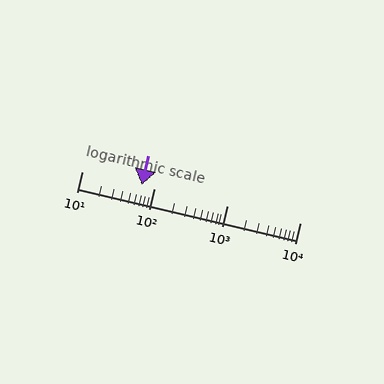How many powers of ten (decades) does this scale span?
The scale spans 3 decades, from 10 to 10000.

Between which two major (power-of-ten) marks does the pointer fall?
The pointer is between 10 and 100.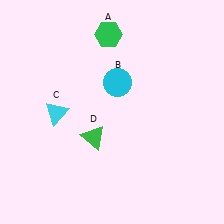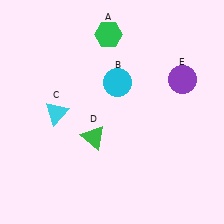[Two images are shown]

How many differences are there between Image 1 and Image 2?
There is 1 difference between the two images.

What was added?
A purple circle (E) was added in Image 2.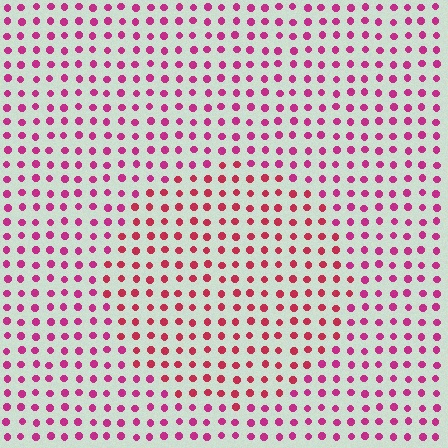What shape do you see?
I see a circle.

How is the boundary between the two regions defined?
The boundary is defined purely by a slight shift in hue (about 24 degrees). Spacing, size, and orientation are identical on both sides.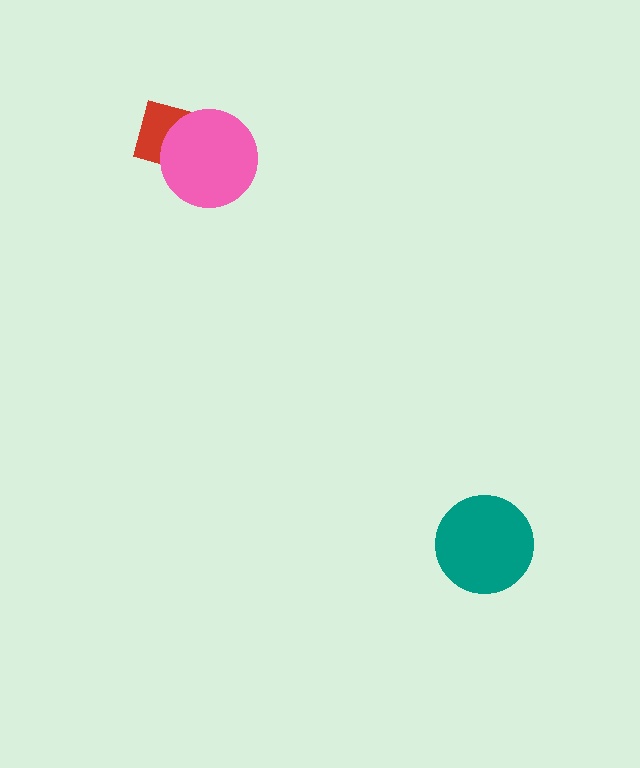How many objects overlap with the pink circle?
1 object overlaps with the pink circle.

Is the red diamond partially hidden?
Yes, it is partially covered by another shape.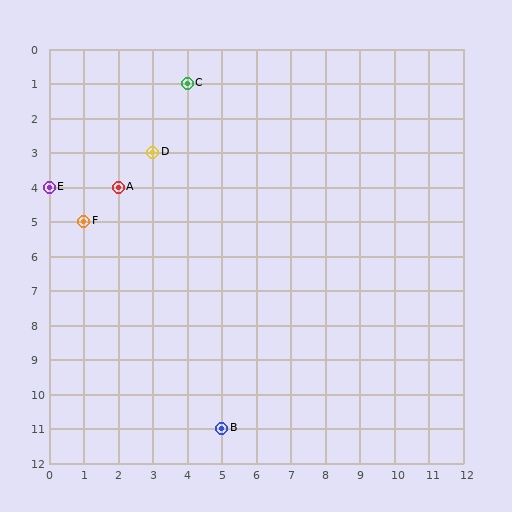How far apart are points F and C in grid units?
Points F and C are 3 columns and 4 rows apart (about 5.0 grid units diagonally).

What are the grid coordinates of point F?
Point F is at grid coordinates (1, 5).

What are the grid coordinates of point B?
Point B is at grid coordinates (5, 11).